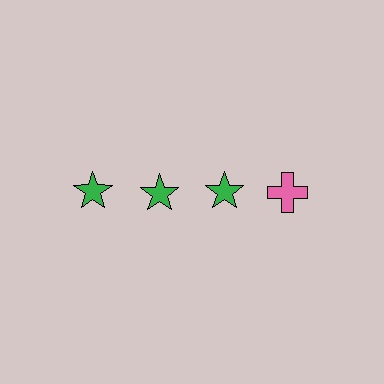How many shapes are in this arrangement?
There are 4 shapes arranged in a grid pattern.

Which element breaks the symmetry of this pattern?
The pink cross in the top row, second from right column breaks the symmetry. All other shapes are green stars.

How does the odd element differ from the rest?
It differs in both color (pink instead of green) and shape (cross instead of star).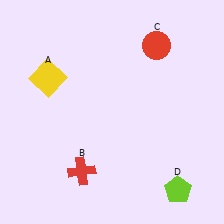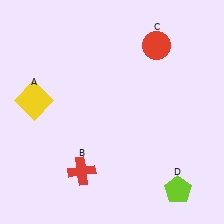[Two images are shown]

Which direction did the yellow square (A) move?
The yellow square (A) moved down.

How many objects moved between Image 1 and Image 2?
1 object moved between the two images.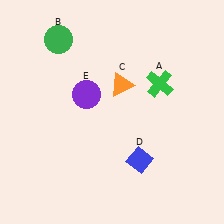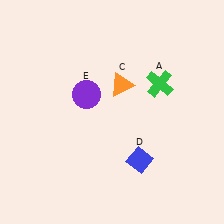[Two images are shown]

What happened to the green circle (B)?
The green circle (B) was removed in Image 2. It was in the top-left area of Image 1.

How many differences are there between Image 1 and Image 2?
There is 1 difference between the two images.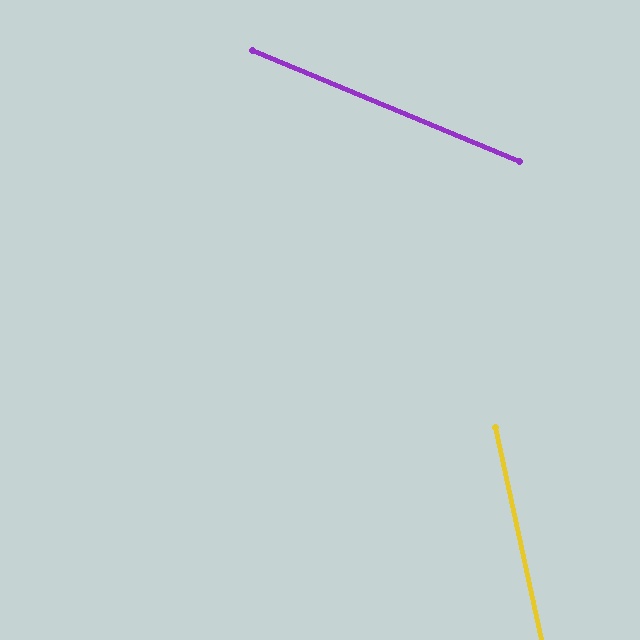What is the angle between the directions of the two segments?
Approximately 55 degrees.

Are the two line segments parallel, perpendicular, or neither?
Neither parallel nor perpendicular — they differ by about 55°.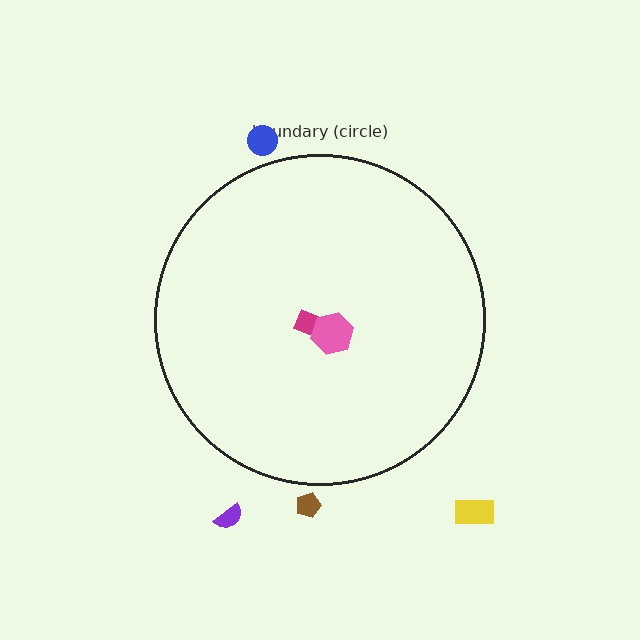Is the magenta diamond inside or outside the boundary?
Inside.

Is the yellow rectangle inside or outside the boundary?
Outside.